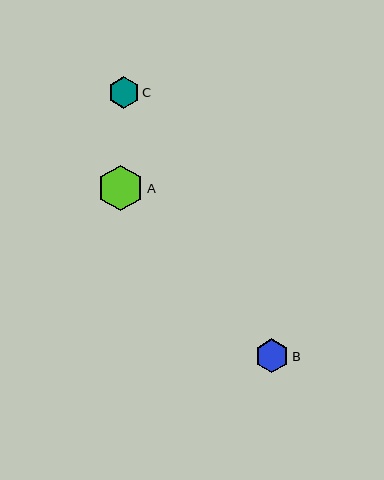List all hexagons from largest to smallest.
From largest to smallest: A, B, C.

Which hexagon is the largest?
Hexagon A is the largest with a size of approximately 46 pixels.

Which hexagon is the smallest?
Hexagon C is the smallest with a size of approximately 31 pixels.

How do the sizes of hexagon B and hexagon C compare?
Hexagon B and hexagon C are approximately the same size.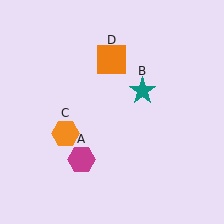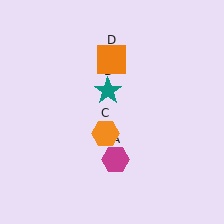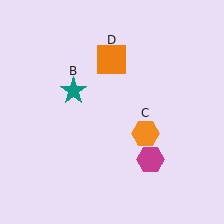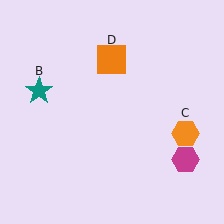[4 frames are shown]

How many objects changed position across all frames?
3 objects changed position: magenta hexagon (object A), teal star (object B), orange hexagon (object C).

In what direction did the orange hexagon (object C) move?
The orange hexagon (object C) moved right.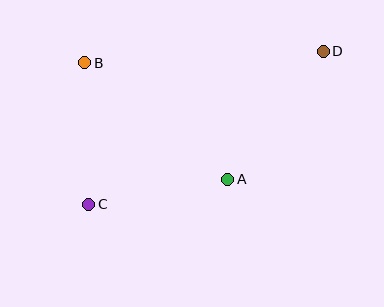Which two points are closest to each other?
Points A and C are closest to each other.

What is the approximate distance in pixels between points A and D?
The distance between A and D is approximately 160 pixels.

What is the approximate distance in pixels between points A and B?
The distance between A and B is approximately 185 pixels.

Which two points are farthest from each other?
Points C and D are farthest from each other.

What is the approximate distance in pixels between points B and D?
The distance between B and D is approximately 239 pixels.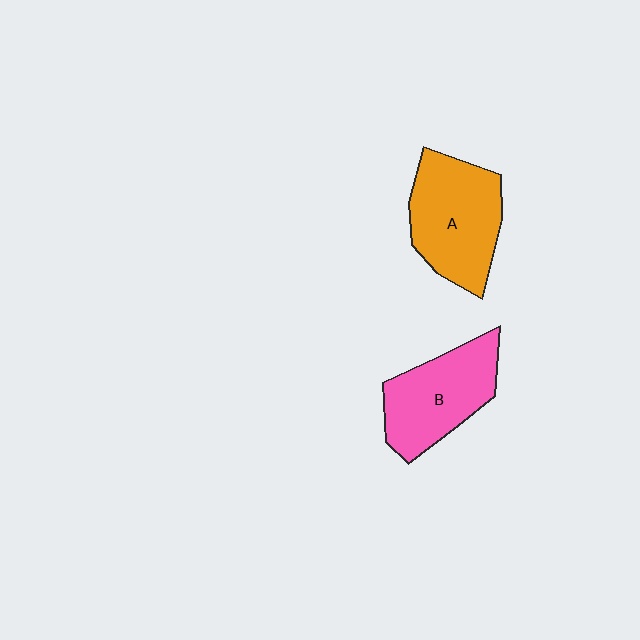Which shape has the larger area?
Shape A (orange).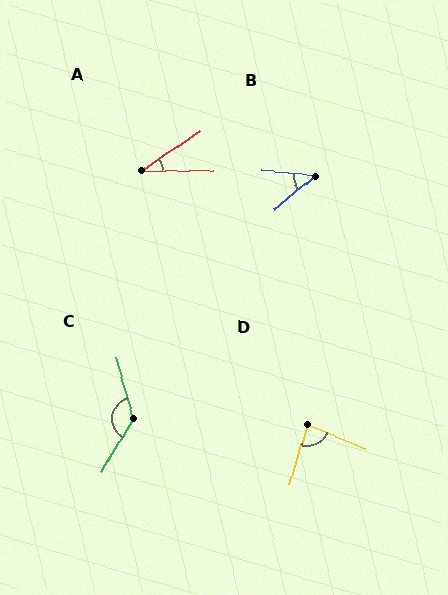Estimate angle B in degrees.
Approximately 45 degrees.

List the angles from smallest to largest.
A (33°), B (45°), D (84°), C (133°).